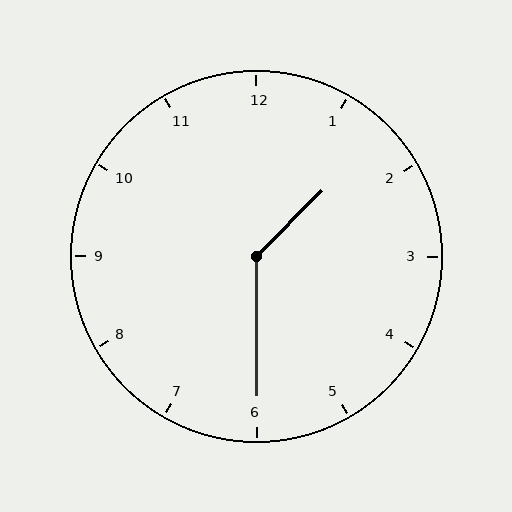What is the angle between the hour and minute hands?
Approximately 135 degrees.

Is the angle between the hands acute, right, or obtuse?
It is obtuse.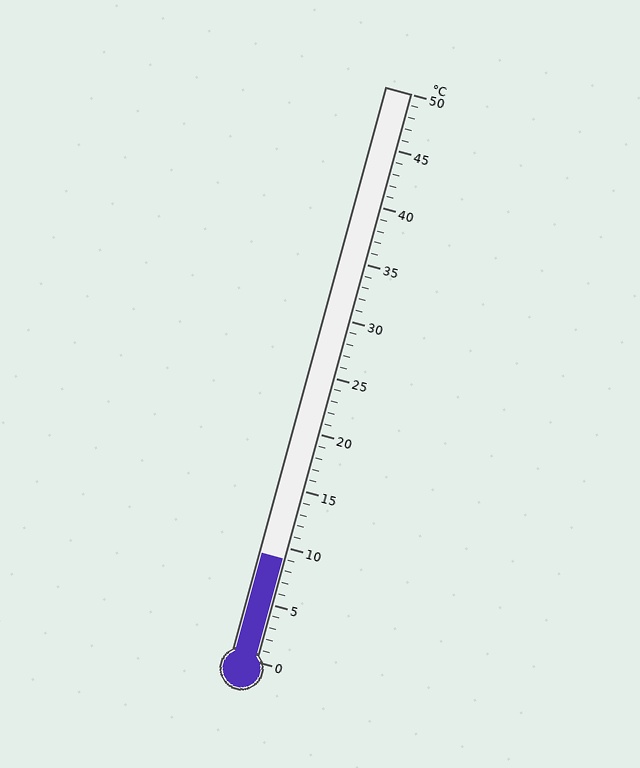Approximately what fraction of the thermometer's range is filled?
The thermometer is filled to approximately 20% of its range.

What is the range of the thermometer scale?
The thermometer scale ranges from 0°C to 50°C.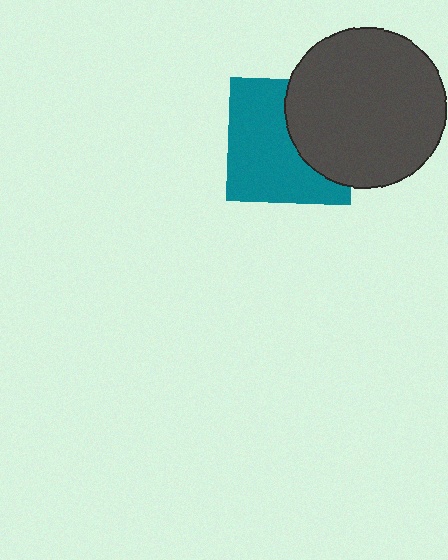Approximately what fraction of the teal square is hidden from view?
Roughly 39% of the teal square is hidden behind the dark gray circle.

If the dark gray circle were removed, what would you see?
You would see the complete teal square.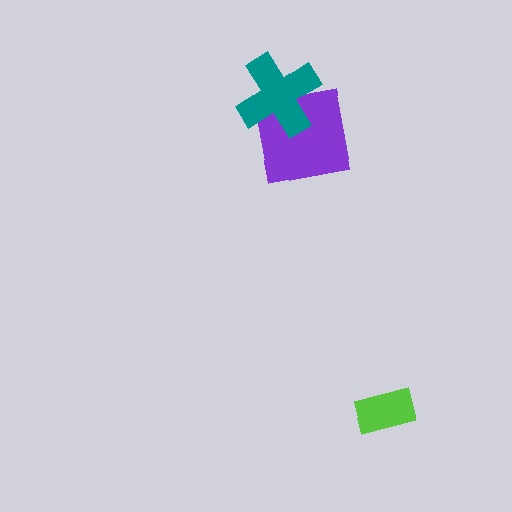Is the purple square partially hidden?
Yes, it is partially covered by another shape.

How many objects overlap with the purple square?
1 object overlaps with the purple square.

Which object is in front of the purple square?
The teal cross is in front of the purple square.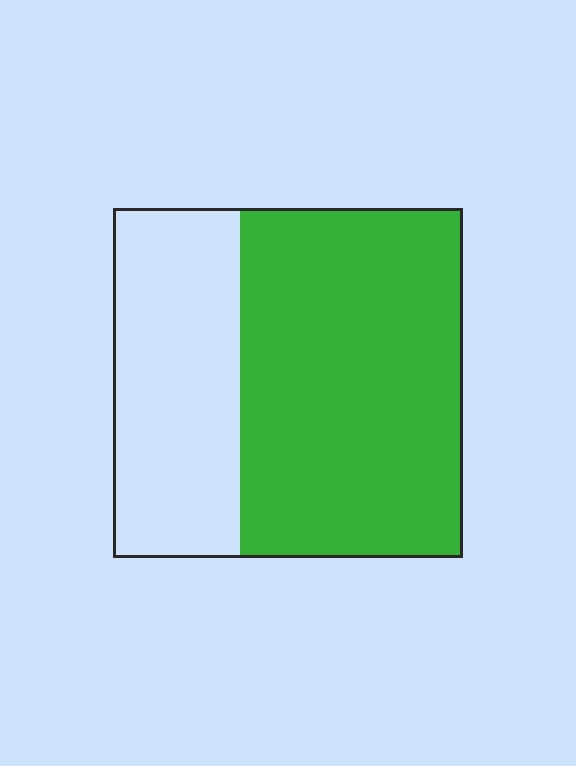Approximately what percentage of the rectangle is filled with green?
Approximately 65%.